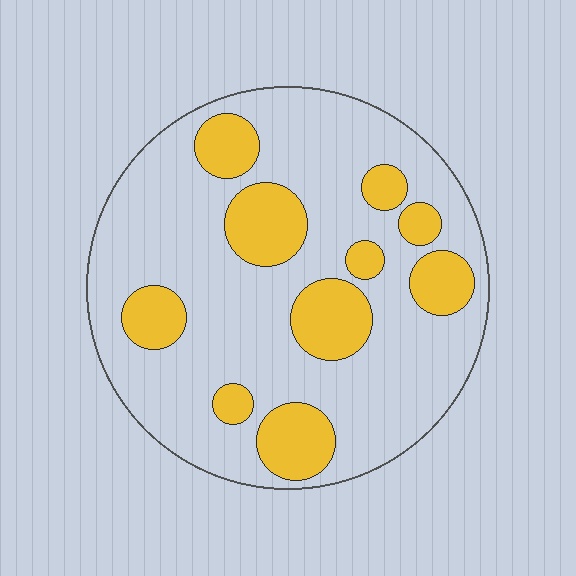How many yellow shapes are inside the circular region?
10.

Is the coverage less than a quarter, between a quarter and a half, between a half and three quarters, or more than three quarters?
Less than a quarter.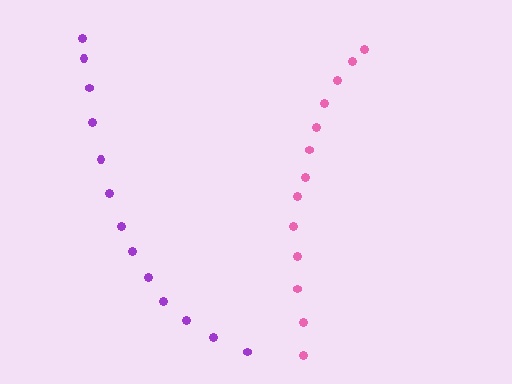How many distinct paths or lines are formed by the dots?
There are 2 distinct paths.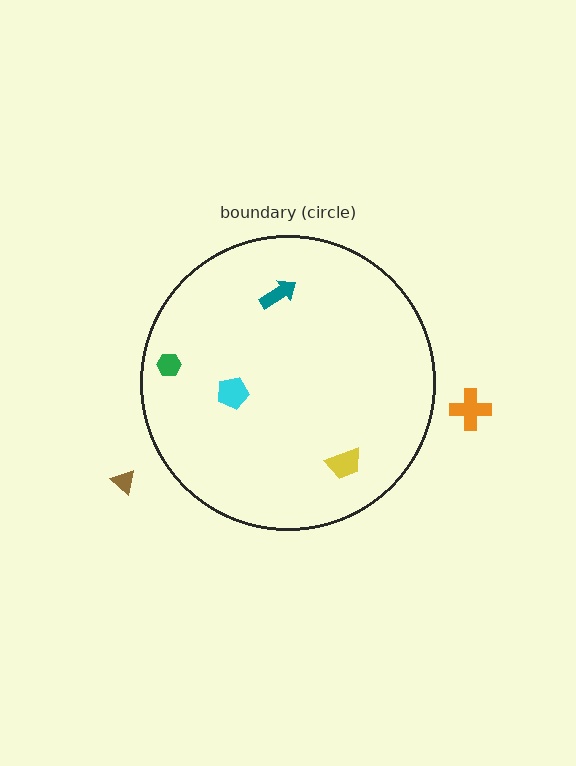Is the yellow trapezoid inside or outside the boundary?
Inside.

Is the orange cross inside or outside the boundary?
Outside.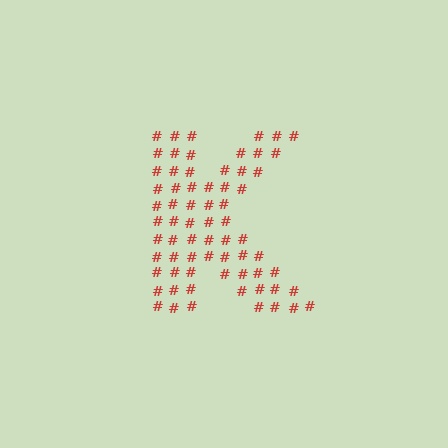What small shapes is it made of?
It is made of small hash symbols.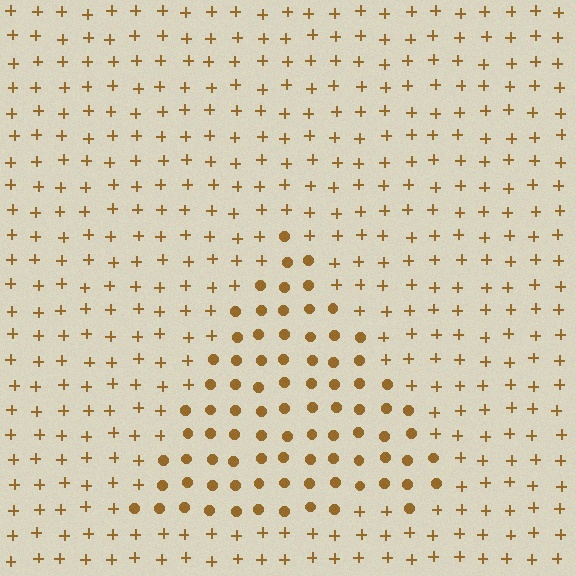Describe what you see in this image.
The image is filled with small brown elements arranged in a uniform grid. A triangle-shaped region contains circles, while the surrounding area contains plus signs. The boundary is defined purely by the change in element shape.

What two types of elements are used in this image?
The image uses circles inside the triangle region and plus signs outside it.